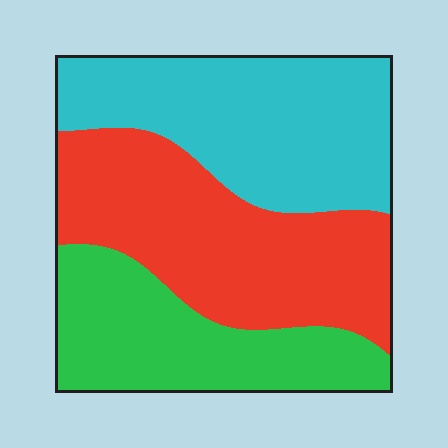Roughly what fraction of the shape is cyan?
Cyan takes up about one third (1/3) of the shape.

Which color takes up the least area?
Green, at roughly 25%.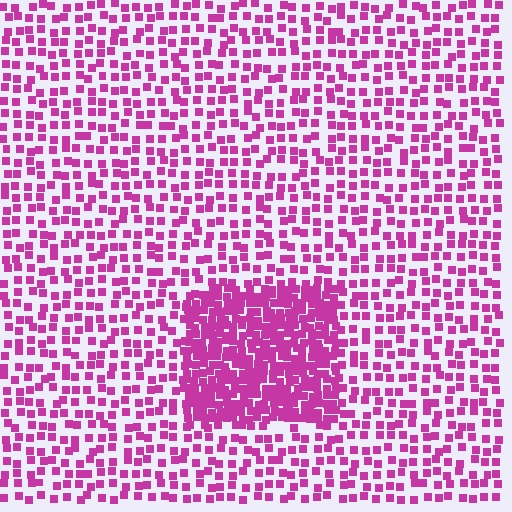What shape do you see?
I see a rectangle.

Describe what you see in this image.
The image contains small magenta elements arranged at two different densities. A rectangle-shaped region is visible where the elements are more densely packed than the surrounding area.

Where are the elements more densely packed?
The elements are more densely packed inside the rectangle boundary.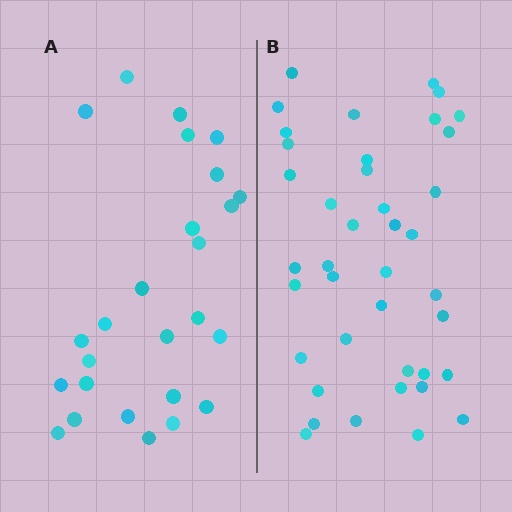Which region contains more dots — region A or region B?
Region B (the right region) has more dots.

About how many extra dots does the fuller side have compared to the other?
Region B has approximately 15 more dots than region A.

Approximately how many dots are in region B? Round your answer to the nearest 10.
About 40 dots.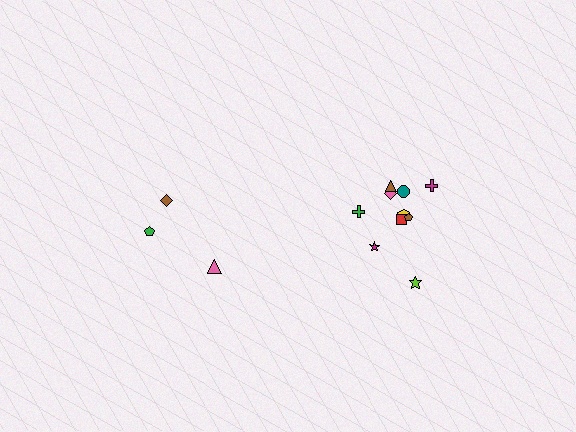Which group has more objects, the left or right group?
The right group.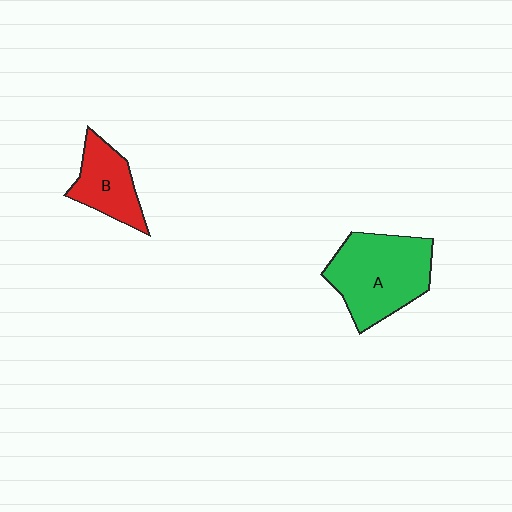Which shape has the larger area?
Shape A (green).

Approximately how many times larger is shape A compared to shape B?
Approximately 1.8 times.